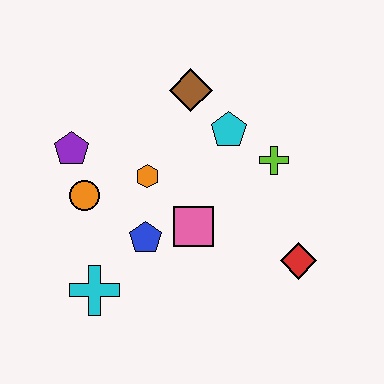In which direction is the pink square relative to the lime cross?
The pink square is to the left of the lime cross.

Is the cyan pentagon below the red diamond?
No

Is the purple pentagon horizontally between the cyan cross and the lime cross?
No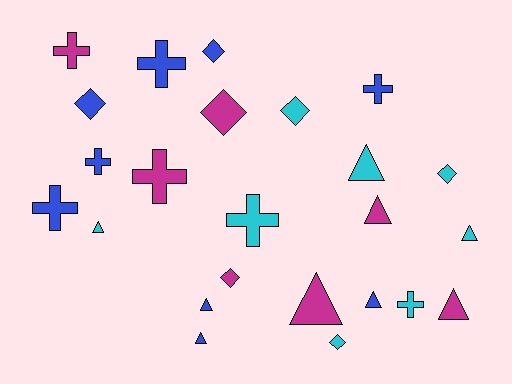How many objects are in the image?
There are 24 objects.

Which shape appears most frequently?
Triangle, with 9 objects.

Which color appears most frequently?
Blue, with 9 objects.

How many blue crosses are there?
There are 4 blue crosses.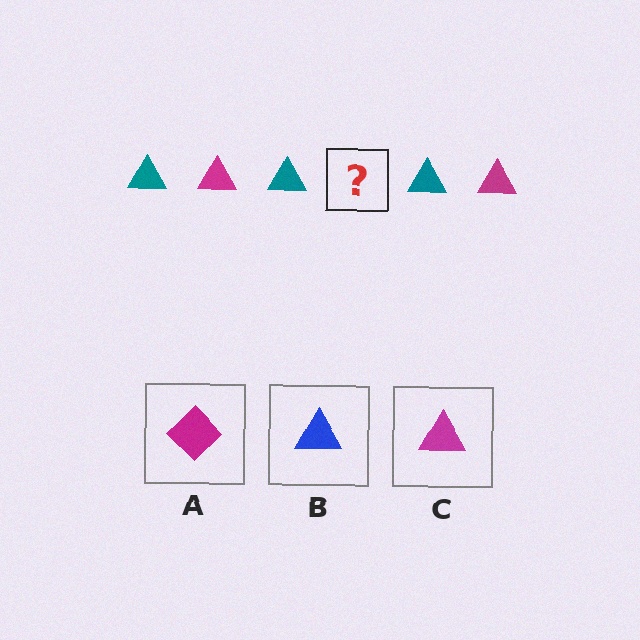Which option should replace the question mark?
Option C.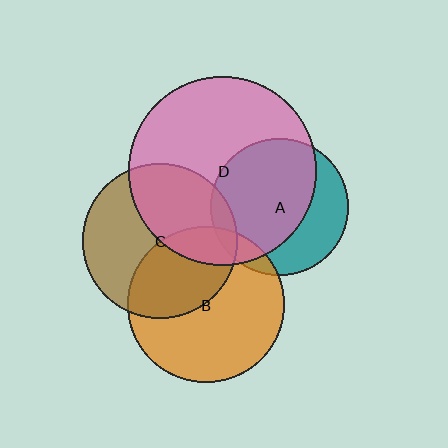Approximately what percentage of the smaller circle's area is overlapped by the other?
Approximately 15%.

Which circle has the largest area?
Circle D (pink).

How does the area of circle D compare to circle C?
Approximately 1.5 times.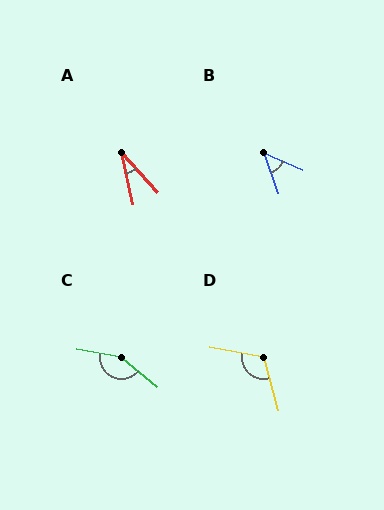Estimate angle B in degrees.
Approximately 47 degrees.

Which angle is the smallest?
A, at approximately 30 degrees.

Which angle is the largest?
C, at approximately 150 degrees.